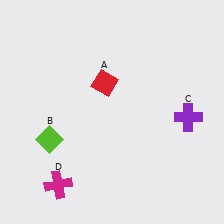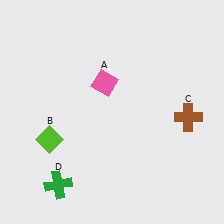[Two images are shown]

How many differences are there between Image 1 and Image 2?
There are 3 differences between the two images.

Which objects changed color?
A changed from red to pink. C changed from purple to brown. D changed from magenta to green.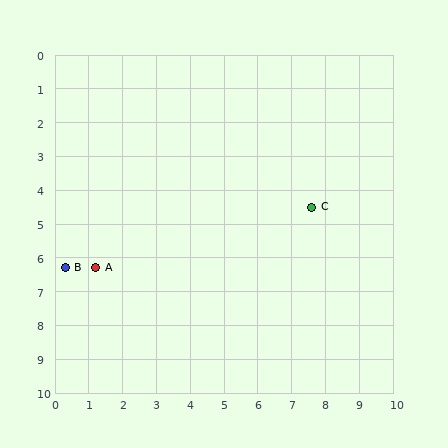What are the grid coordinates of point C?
Point C is at approximately (7.6, 4.5).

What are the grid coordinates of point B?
Point B is at approximately (0.3, 6.3).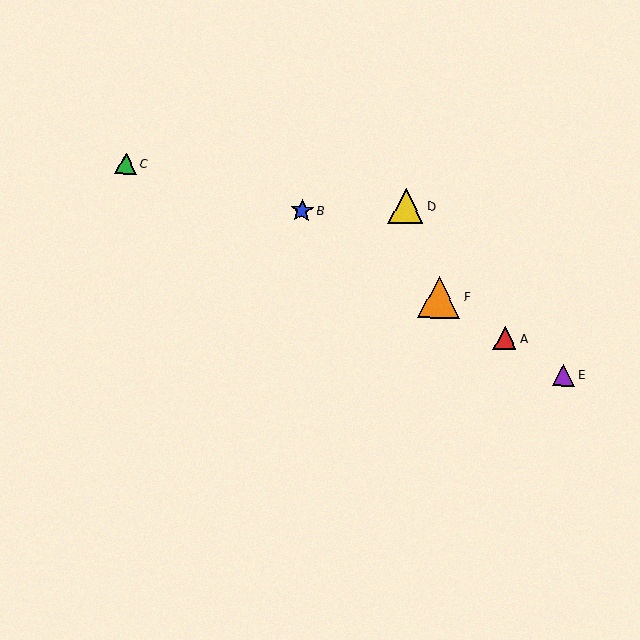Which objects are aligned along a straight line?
Objects A, B, E, F are aligned along a straight line.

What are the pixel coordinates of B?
Object B is at (302, 211).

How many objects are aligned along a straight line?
4 objects (A, B, E, F) are aligned along a straight line.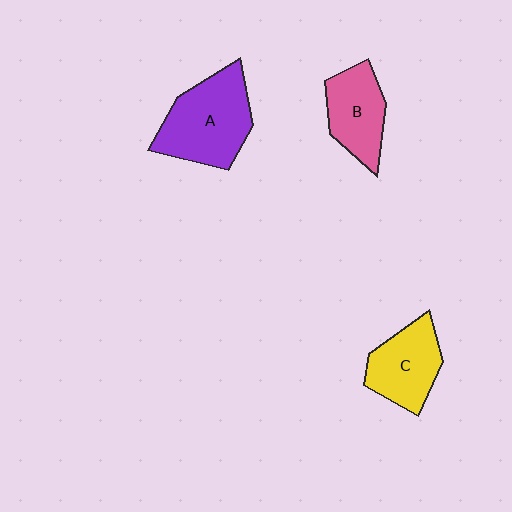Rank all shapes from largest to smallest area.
From largest to smallest: A (purple), C (yellow), B (pink).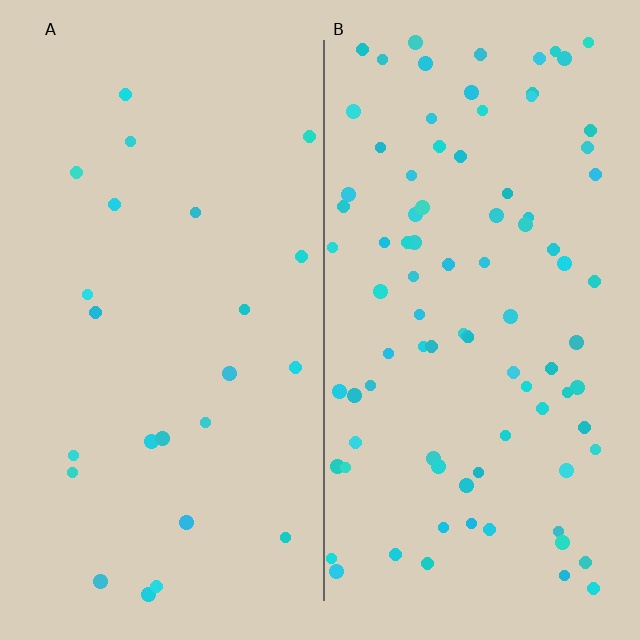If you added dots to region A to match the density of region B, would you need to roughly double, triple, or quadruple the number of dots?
Approximately quadruple.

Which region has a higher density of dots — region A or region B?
B (the right).